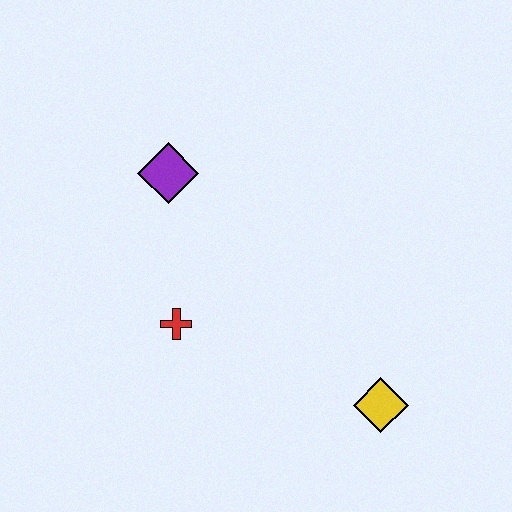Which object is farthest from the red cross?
The yellow diamond is farthest from the red cross.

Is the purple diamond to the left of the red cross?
Yes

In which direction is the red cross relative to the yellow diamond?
The red cross is to the left of the yellow diamond.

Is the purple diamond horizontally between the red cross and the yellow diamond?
No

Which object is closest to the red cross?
The purple diamond is closest to the red cross.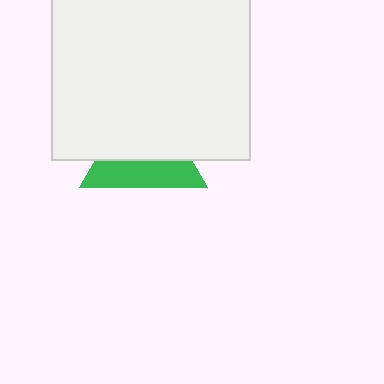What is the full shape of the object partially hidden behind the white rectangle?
The partially hidden object is a green triangle.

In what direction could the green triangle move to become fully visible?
The green triangle could move down. That would shift it out from behind the white rectangle entirely.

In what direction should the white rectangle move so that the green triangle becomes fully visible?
The white rectangle should move up. That is the shortest direction to clear the overlap and leave the green triangle fully visible.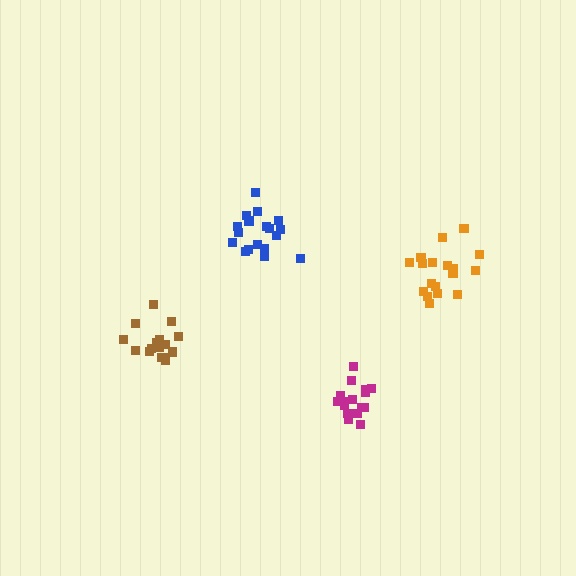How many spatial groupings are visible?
There are 4 spatial groupings.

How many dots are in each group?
Group 1: 18 dots, Group 2: 17 dots, Group 3: 18 dots, Group 4: 17 dots (70 total).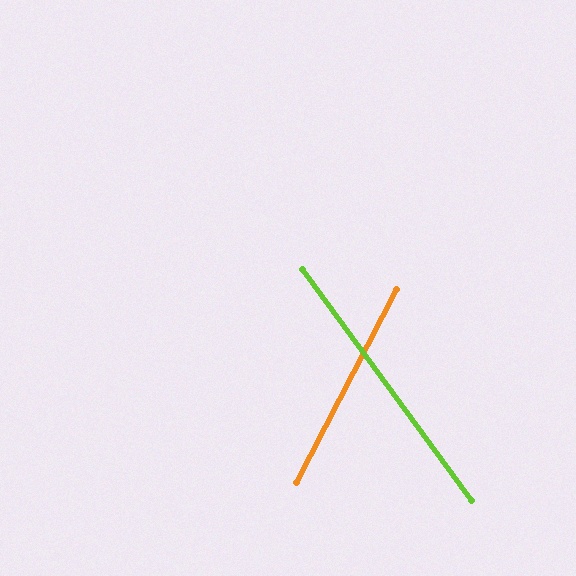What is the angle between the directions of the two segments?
Approximately 64 degrees.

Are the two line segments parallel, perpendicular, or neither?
Neither parallel nor perpendicular — they differ by about 64°.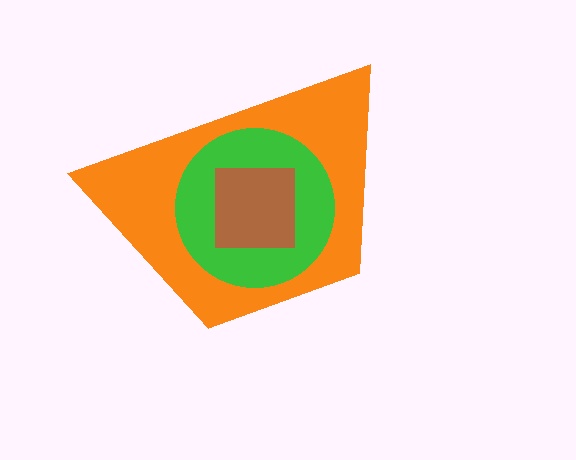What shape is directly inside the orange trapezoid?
The green circle.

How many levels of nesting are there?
3.